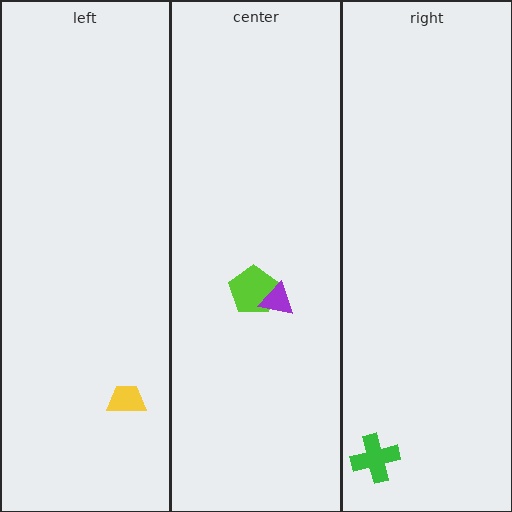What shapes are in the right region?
The green cross.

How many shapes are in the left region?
1.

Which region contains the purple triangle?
The center region.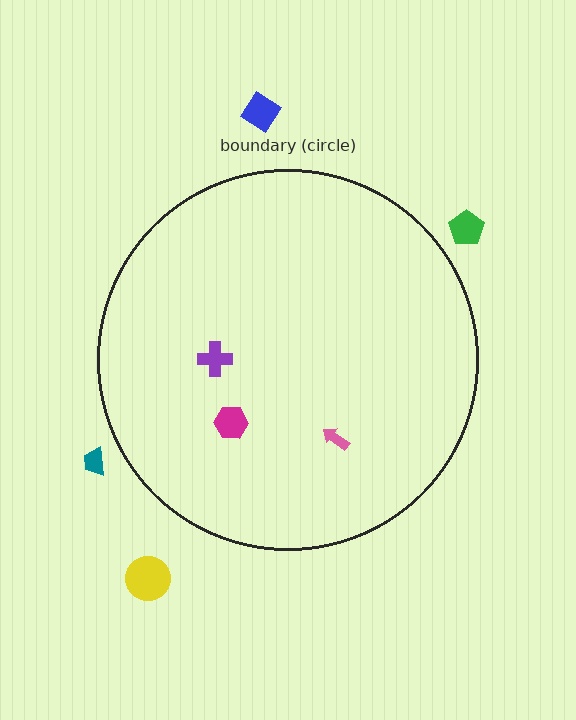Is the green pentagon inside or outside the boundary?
Outside.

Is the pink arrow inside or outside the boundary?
Inside.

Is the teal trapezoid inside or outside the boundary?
Outside.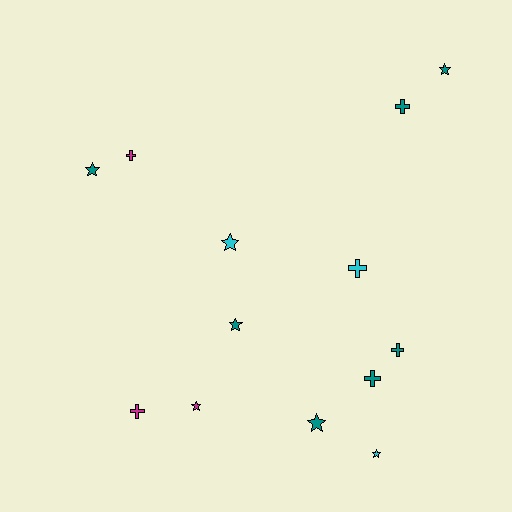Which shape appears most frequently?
Star, with 7 objects.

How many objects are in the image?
There are 13 objects.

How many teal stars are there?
There are 4 teal stars.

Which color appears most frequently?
Teal, with 7 objects.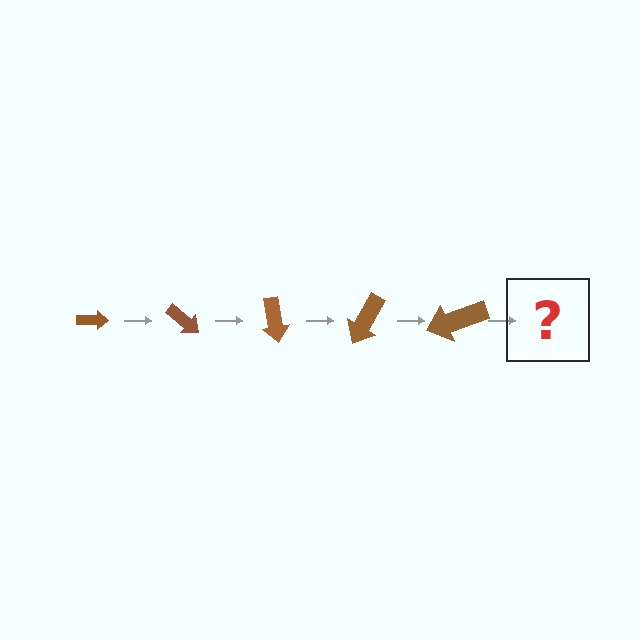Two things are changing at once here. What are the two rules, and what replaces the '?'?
The two rules are that the arrow grows larger each step and it rotates 40 degrees each step. The '?' should be an arrow, larger than the previous one and rotated 200 degrees from the start.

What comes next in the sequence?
The next element should be an arrow, larger than the previous one and rotated 200 degrees from the start.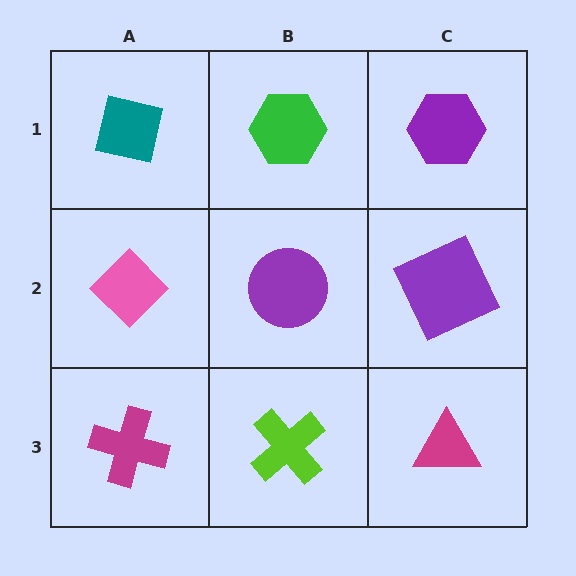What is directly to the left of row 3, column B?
A magenta cross.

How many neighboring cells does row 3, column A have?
2.